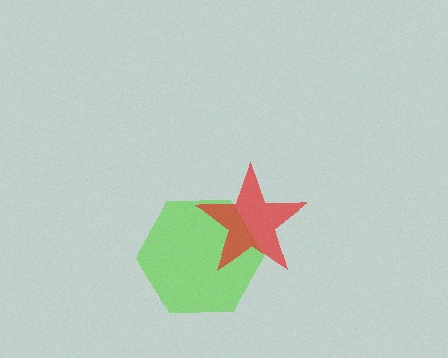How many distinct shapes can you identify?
There are 2 distinct shapes: a lime hexagon, a red star.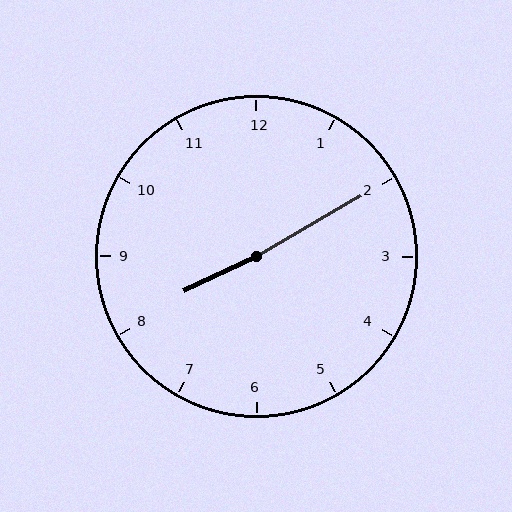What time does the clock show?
8:10.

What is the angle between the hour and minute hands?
Approximately 175 degrees.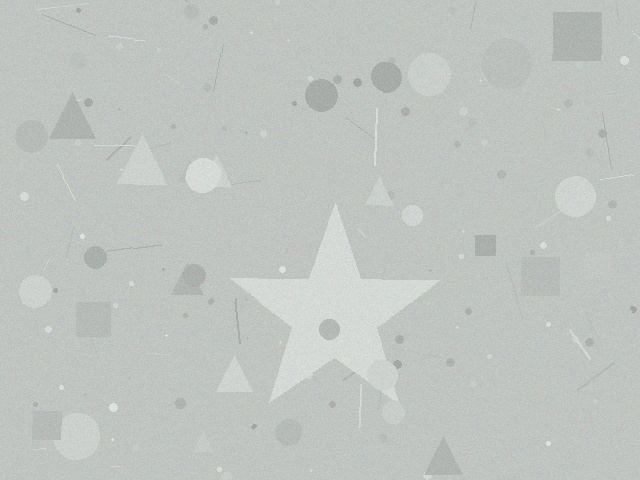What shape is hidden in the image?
A star is hidden in the image.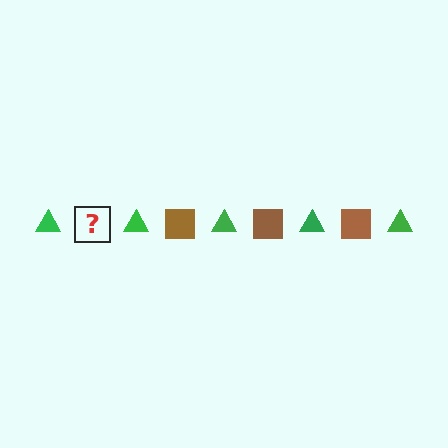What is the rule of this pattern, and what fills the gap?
The rule is that the pattern alternates between green triangle and brown square. The gap should be filled with a brown square.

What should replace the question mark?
The question mark should be replaced with a brown square.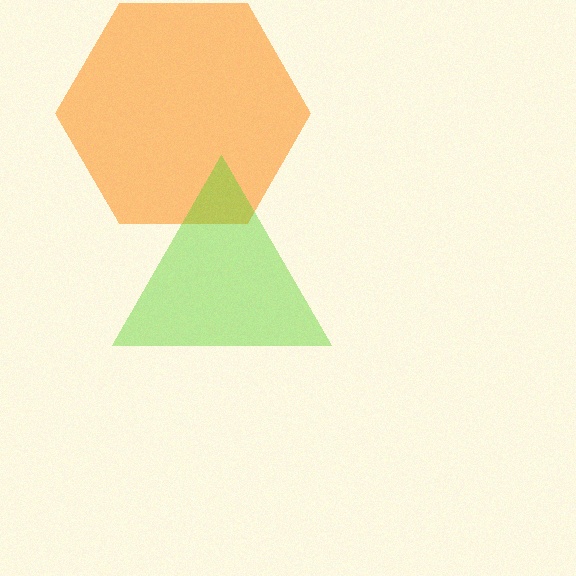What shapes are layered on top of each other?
The layered shapes are: an orange hexagon, a lime triangle.